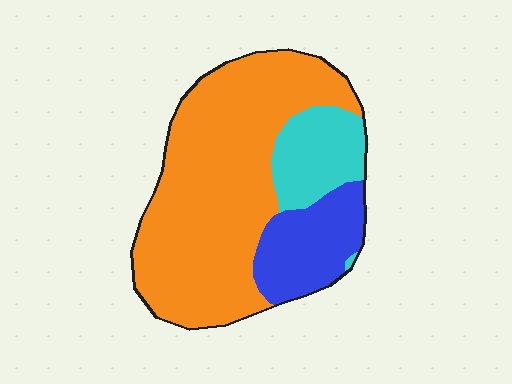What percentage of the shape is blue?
Blue takes up less than a quarter of the shape.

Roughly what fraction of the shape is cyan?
Cyan takes up less than a sixth of the shape.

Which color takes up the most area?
Orange, at roughly 65%.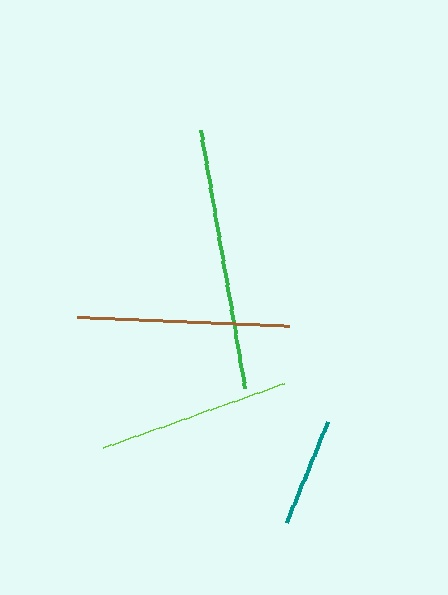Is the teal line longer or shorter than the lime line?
The lime line is longer than the teal line.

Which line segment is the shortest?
The teal line is the shortest at approximately 109 pixels.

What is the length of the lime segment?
The lime segment is approximately 193 pixels long.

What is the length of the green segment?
The green segment is approximately 262 pixels long.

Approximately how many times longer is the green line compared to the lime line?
The green line is approximately 1.4 times the length of the lime line.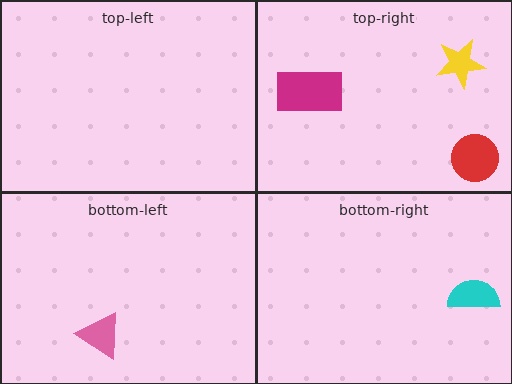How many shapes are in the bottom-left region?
1.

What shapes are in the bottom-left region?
The pink triangle.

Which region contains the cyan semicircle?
The bottom-right region.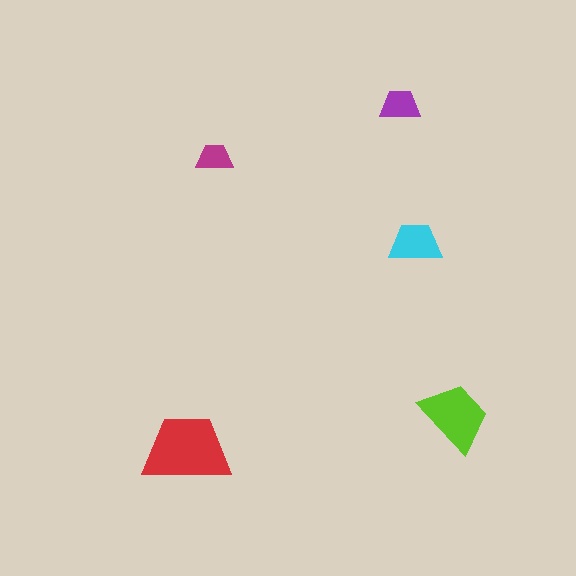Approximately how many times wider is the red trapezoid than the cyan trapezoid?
About 1.5 times wider.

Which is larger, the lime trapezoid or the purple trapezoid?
The lime one.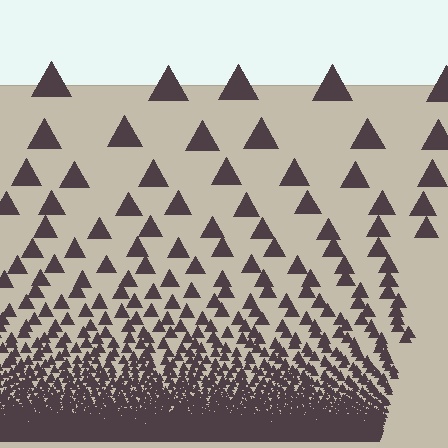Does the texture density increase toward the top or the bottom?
Density increases toward the bottom.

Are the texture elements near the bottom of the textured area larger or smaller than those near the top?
Smaller. The gradient is inverted — elements near the bottom are smaller and denser.